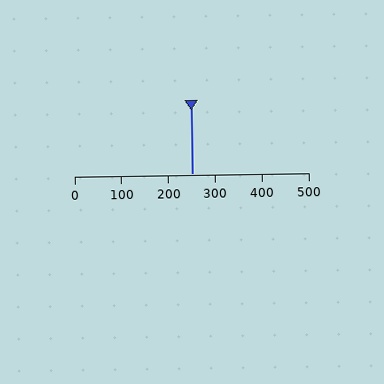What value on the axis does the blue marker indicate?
The marker indicates approximately 250.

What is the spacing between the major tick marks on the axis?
The major ticks are spaced 100 apart.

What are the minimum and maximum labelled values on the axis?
The axis runs from 0 to 500.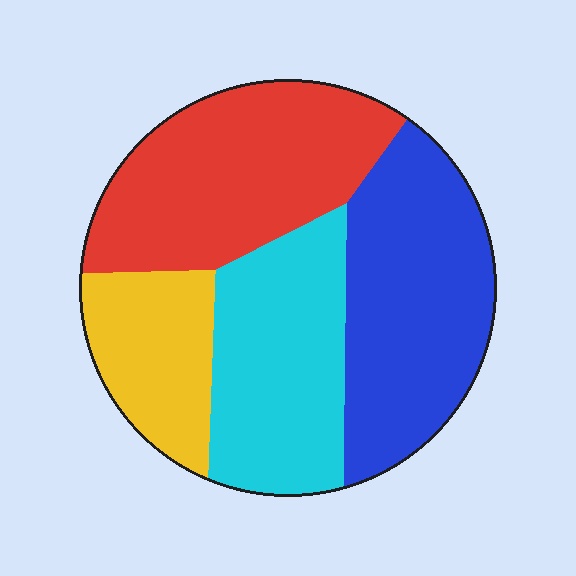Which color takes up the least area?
Yellow, at roughly 15%.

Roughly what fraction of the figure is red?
Red takes up about one third (1/3) of the figure.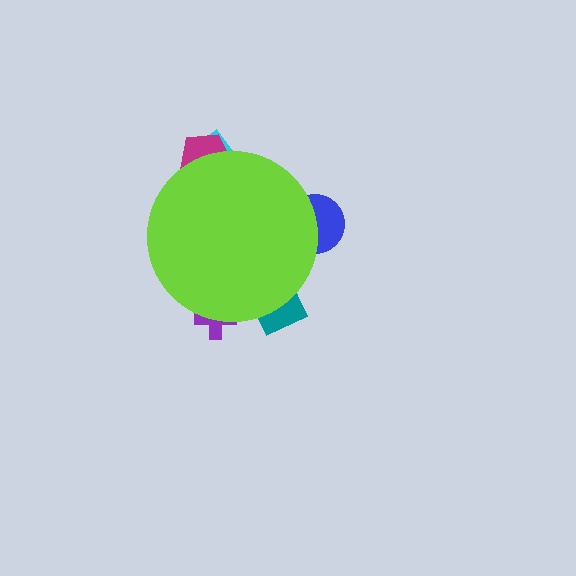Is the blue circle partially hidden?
Yes, the blue circle is partially hidden behind the lime circle.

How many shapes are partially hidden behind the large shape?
5 shapes are partially hidden.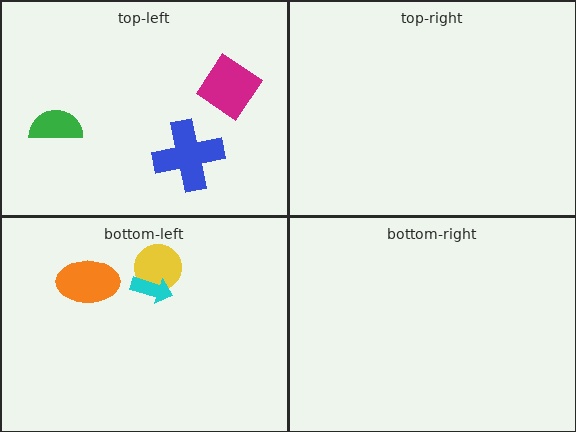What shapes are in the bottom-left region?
The yellow circle, the orange ellipse, the cyan arrow.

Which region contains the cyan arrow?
The bottom-left region.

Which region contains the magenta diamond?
The top-left region.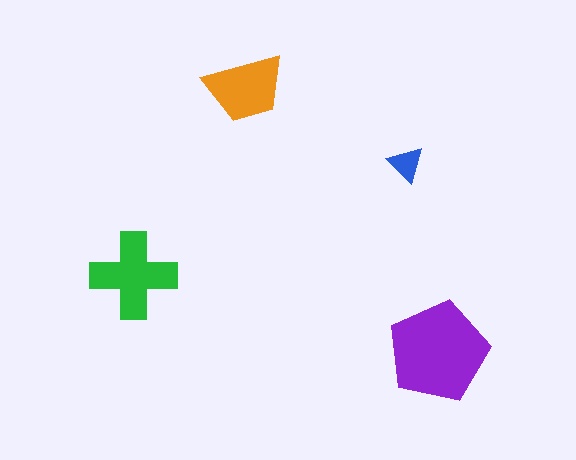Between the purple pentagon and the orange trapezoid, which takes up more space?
The purple pentagon.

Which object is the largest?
The purple pentagon.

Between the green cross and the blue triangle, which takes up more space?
The green cross.